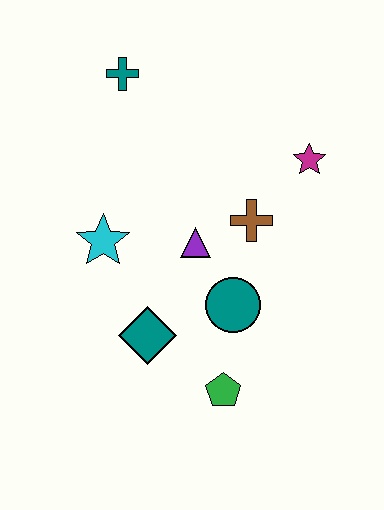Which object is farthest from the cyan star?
The magenta star is farthest from the cyan star.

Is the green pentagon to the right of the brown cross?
No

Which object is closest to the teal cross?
The cyan star is closest to the teal cross.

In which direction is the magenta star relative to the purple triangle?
The magenta star is to the right of the purple triangle.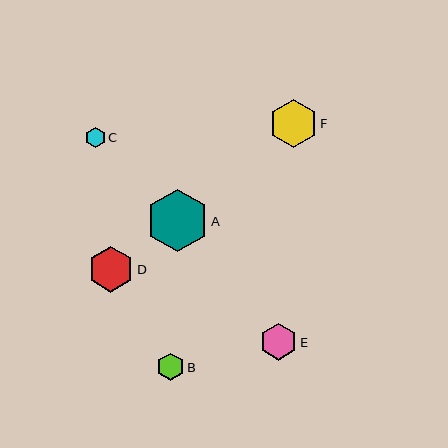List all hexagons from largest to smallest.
From largest to smallest: A, F, D, E, B, C.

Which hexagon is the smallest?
Hexagon C is the smallest with a size of approximately 20 pixels.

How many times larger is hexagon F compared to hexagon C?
Hexagon F is approximately 2.4 times the size of hexagon C.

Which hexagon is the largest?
Hexagon A is the largest with a size of approximately 62 pixels.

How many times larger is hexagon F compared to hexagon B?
Hexagon F is approximately 1.7 times the size of hexagon B.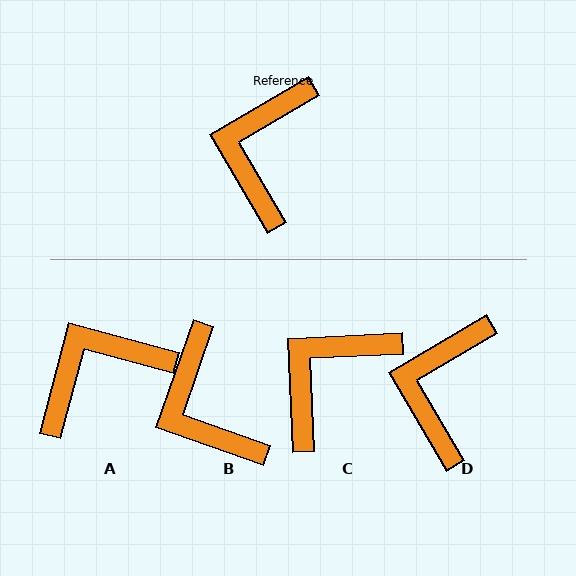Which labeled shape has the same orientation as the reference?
D.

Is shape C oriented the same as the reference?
No, it is off by about 28 degrees.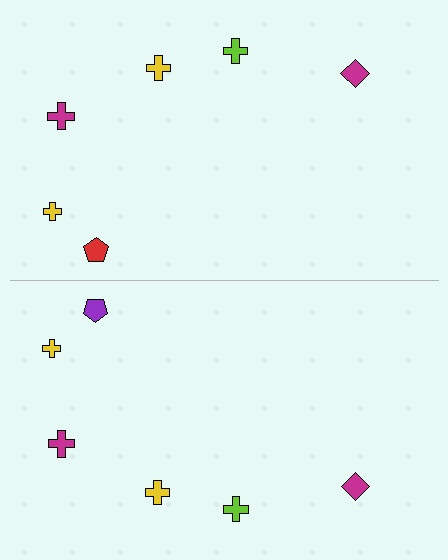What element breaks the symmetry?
The purple pentagon on the bottom side breaks the symmetry — its mirror counterpart is red.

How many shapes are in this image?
There are 12 shapes in this image.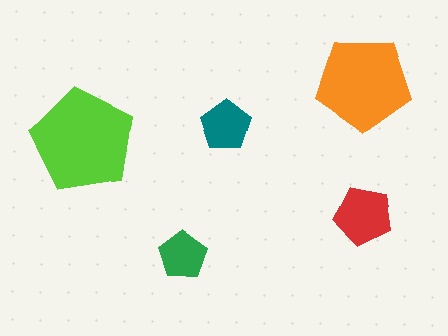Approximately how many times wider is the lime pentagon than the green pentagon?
About 2 times wider.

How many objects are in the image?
There are 5 objects in the image.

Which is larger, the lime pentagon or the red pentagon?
The lime one.